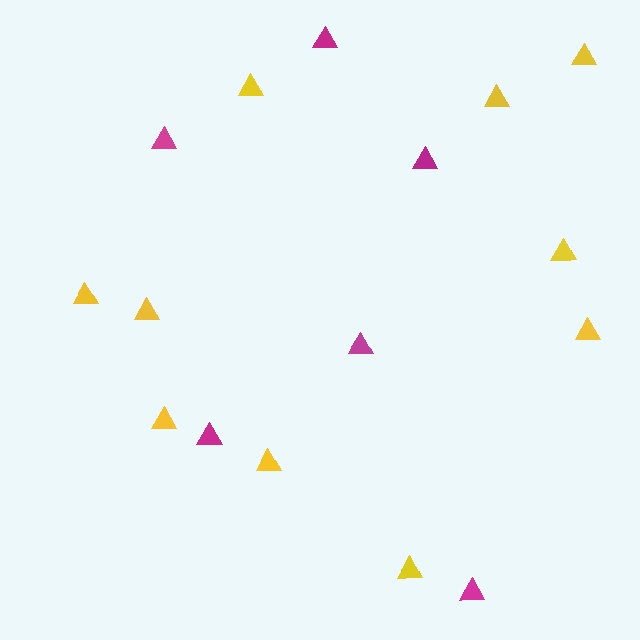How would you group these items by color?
There are 2 groups: one group of yellow triangles (10) and one group of magenta triangles (6).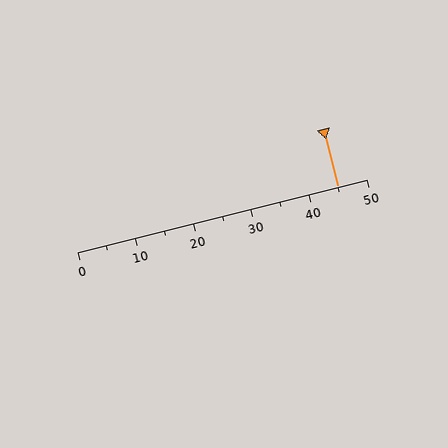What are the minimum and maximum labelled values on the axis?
The axis runs from 0 to 50.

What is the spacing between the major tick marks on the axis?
The major ticks are spaced 10 apart.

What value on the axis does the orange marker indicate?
The marker indicates approximately 45.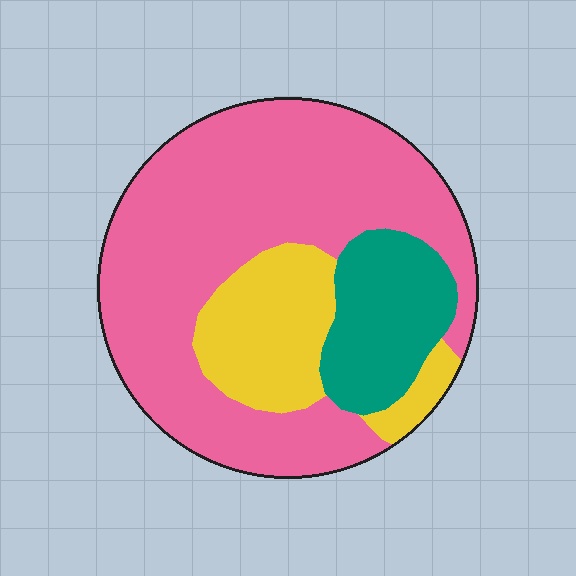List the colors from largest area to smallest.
From largest to smallest: pink, yellow, teal.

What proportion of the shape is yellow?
Yellow covers about 20% of the shape.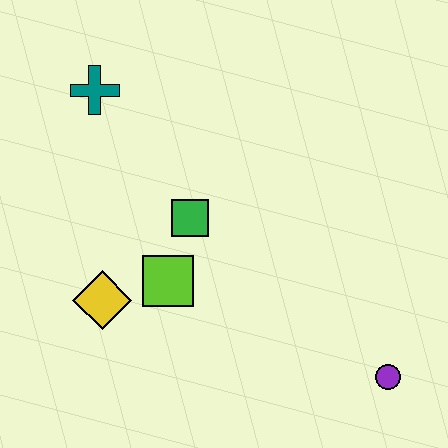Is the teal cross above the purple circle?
Yes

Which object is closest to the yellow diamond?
The lime square is closest to the yellow diamond.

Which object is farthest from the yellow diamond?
The purple circle is farthest from the yellow diamond.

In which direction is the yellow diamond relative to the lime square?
The yellow diamond is to the left of the lime square.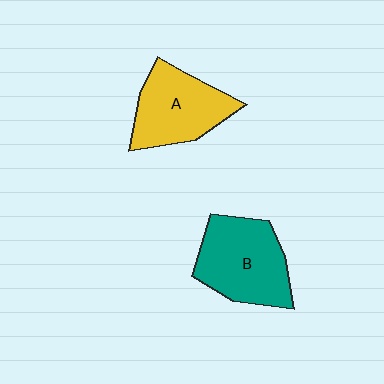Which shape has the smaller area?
Shape A (yellow).